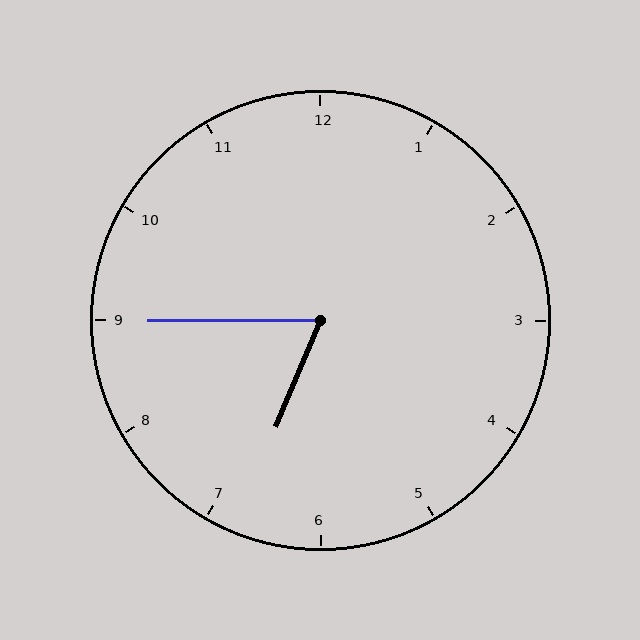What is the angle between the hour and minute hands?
Approximately 68 degrees.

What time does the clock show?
6:45.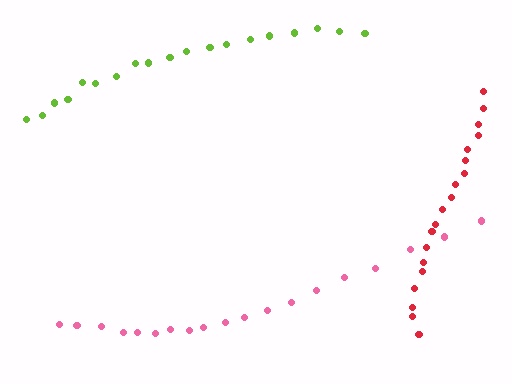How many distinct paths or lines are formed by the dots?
There are 3 distinct paths.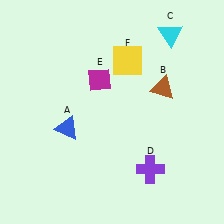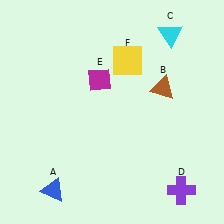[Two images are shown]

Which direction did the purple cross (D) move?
The purple cross (D) moved right.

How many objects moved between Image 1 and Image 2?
2 objects moved between the two images.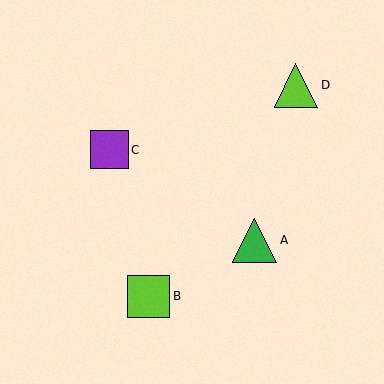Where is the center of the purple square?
The center of the purple square is at (109, 149).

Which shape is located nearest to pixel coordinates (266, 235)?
The green triangle (labeled A) at (254, 241) is nearest to that location.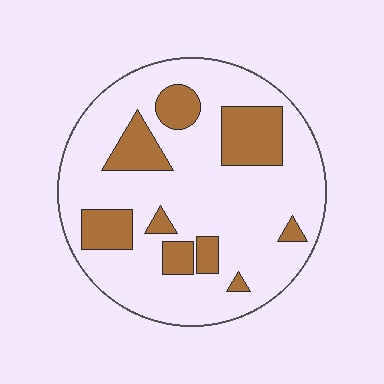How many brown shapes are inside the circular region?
9.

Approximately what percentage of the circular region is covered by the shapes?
Approximately 25%.